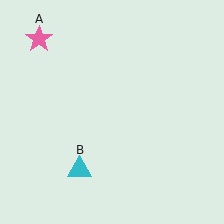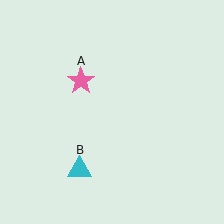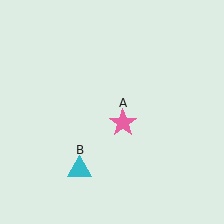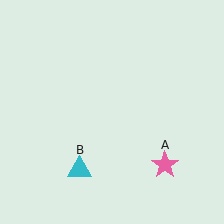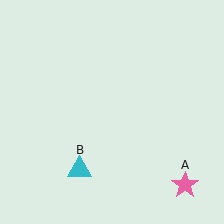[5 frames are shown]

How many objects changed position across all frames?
1 object changed position: pink star (object A).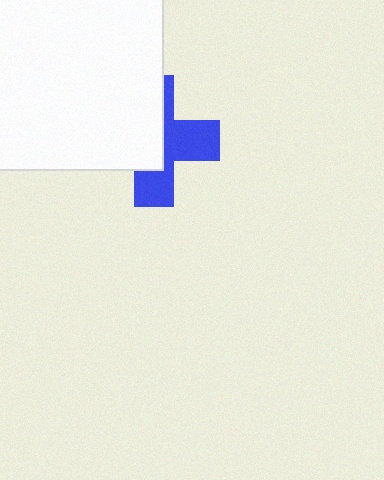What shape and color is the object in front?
The object in front is a white square.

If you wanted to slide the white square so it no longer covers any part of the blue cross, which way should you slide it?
Slide it left — that is the most direct way to separate the two shapes.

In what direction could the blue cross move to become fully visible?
The blue cross could move right. That would shift it out from behind the white square entirely.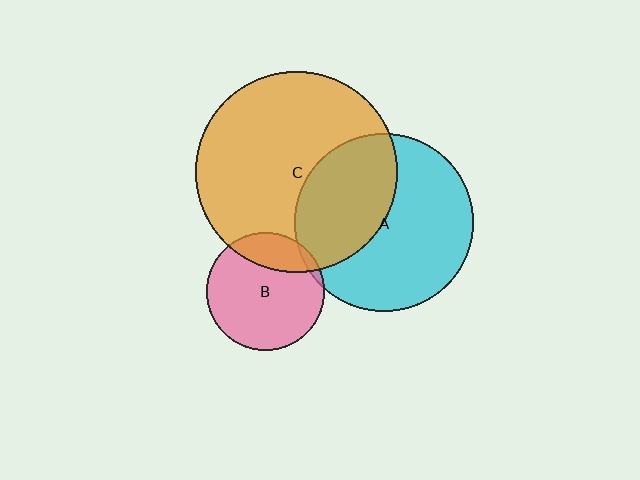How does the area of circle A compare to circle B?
Approximately 2.3 times.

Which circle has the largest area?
Circle C (orange).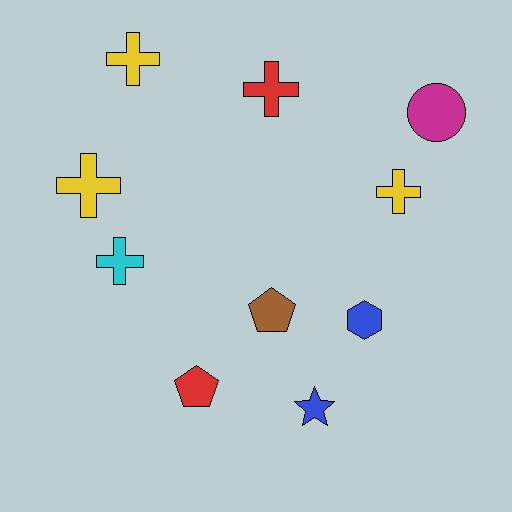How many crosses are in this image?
There are 5 crosses.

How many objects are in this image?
There are 10 objects.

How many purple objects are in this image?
There are no purple objects.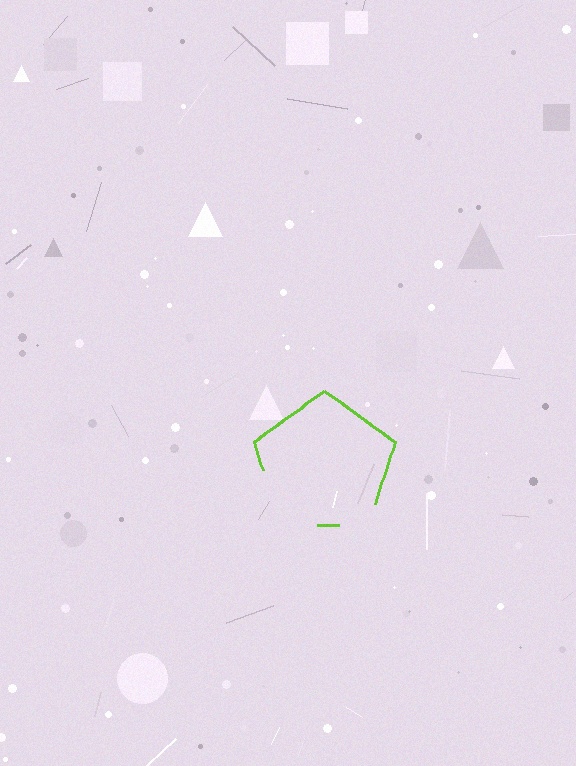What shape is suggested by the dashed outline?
The dashed outline suggests a pentagon.